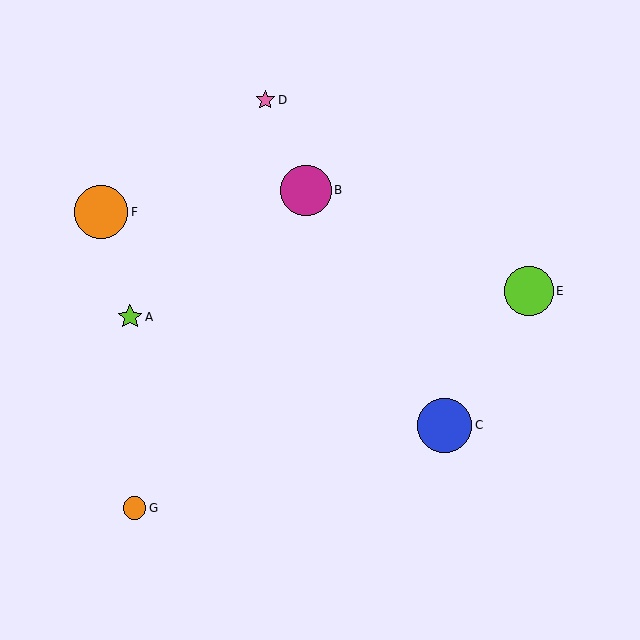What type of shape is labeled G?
Shape G is an orange circle.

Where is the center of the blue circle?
The center of the blue circle is at (445, 425).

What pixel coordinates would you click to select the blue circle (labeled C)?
Click at (445, 425) to select the blue circle C.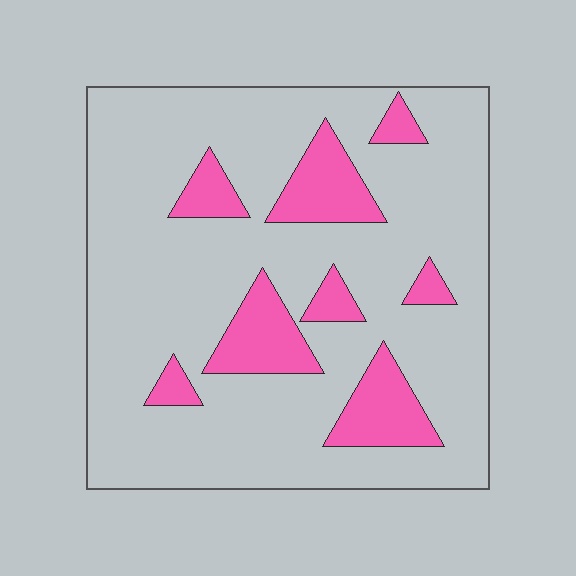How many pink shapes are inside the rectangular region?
8.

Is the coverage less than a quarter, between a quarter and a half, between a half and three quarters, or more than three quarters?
Less than a quarter.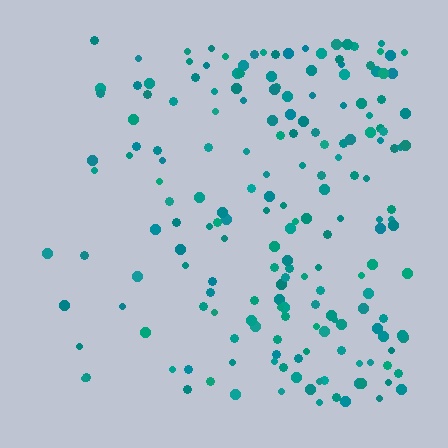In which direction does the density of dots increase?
From left to right, with the right side densest.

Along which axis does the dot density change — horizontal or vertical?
Horizontal.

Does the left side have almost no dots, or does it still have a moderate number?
Still a moderate number, just noticeably fewer than the right.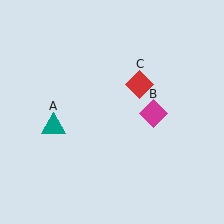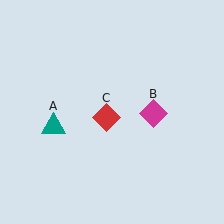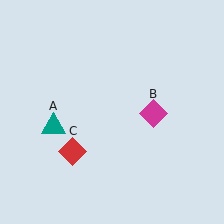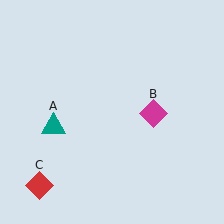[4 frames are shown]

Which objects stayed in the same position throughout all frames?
Teal triangle (object A) and magenta diamond (object B) remained stationary.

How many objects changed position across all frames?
1 object changed position: red diamond (object C).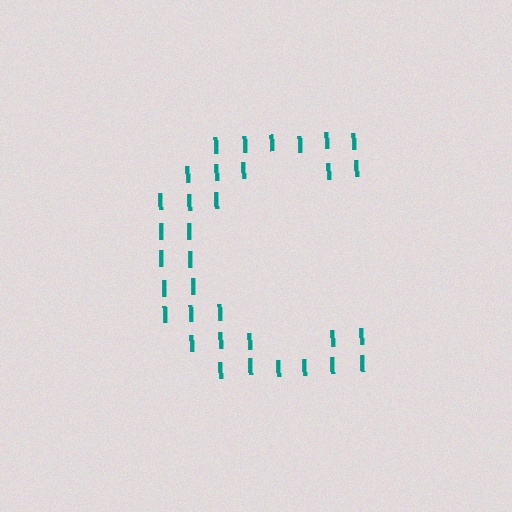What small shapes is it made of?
It is made of small letter I's.